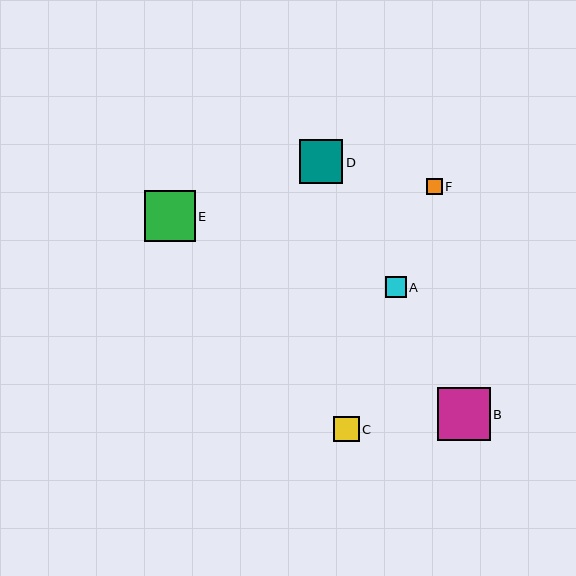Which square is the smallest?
Square F is the smallest with a size of approximately 16 pixels.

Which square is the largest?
Square B is the largest with a size of approximately 53 pixels.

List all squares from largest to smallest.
From largest to smallest: B, E, D, C, A, F.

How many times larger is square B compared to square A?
Square B is approximately 2.5 times the size of square A.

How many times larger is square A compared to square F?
Square A is approximately 1.3 times the size of square F.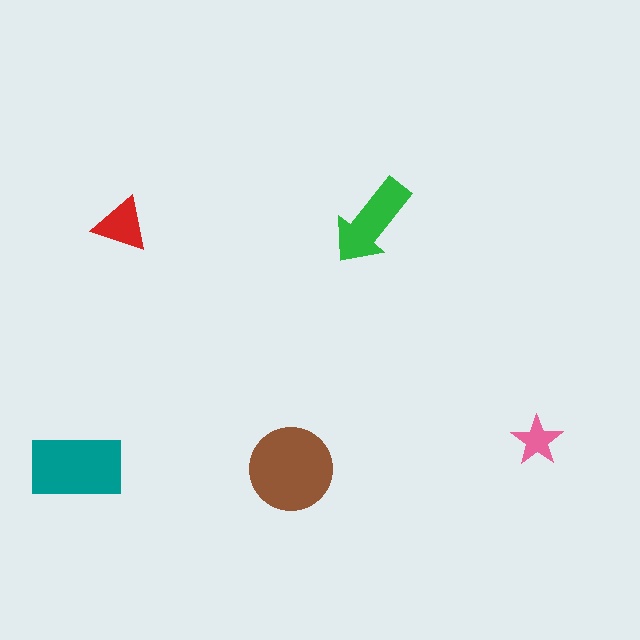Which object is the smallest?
The pink star.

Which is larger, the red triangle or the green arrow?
The green arrow.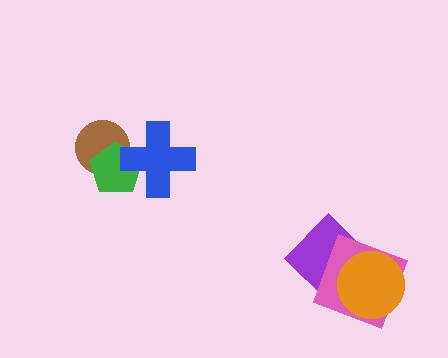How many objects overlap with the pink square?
2 objects overlap with the pink square.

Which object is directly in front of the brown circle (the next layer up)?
The green pentagon is directly in front of the brown circle.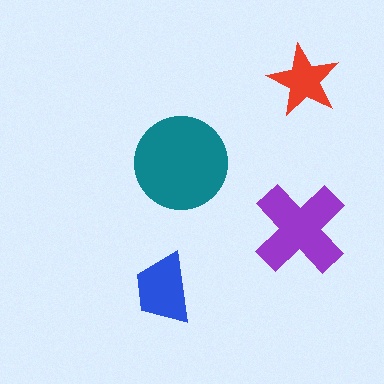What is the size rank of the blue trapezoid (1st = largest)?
3rd.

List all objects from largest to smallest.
The teal circle, the purple cross, the blue trapezoid, the red star.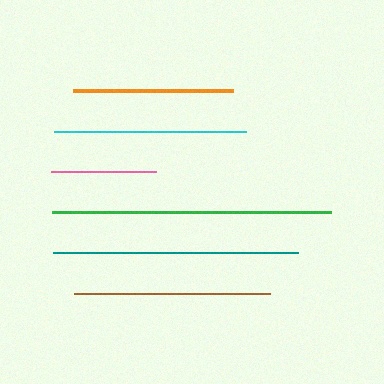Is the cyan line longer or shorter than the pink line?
The cyan line is longer than the pink line.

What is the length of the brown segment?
The brown segment is approximately 196 pixels long.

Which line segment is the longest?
The green line is the longest at approximately 279 pixels.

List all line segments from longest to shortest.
From longest to shortest: green, teal, brown, cyan, orange, pink.